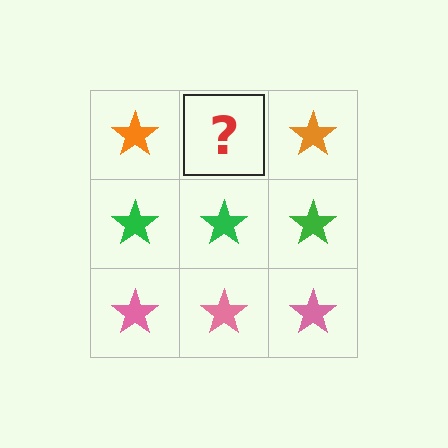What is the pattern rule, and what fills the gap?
The rule is that each row has a consistent color. The gap should be filled with an orange star.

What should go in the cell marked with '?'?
The missing cell should contain an orange star.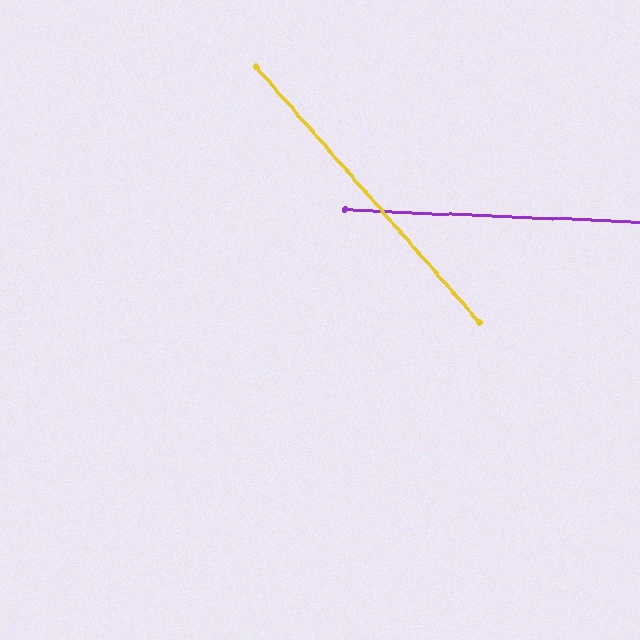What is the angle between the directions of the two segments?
Approximately 47 degrees.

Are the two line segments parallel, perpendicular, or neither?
Neither parallel nor perpendicular — they differ by about 47°.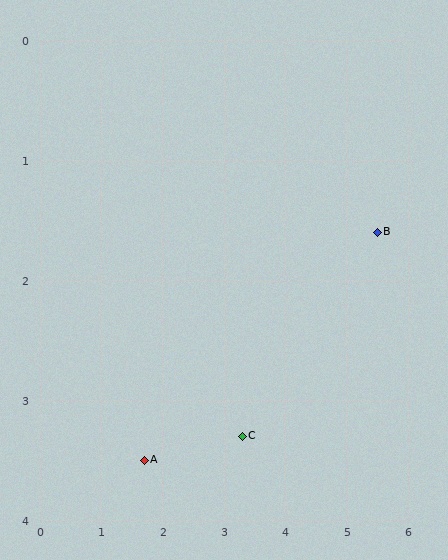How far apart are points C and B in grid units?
Points C and B are about 2.8 grid units apart.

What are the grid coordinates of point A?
Point A is at approximately (1.7, 3.5).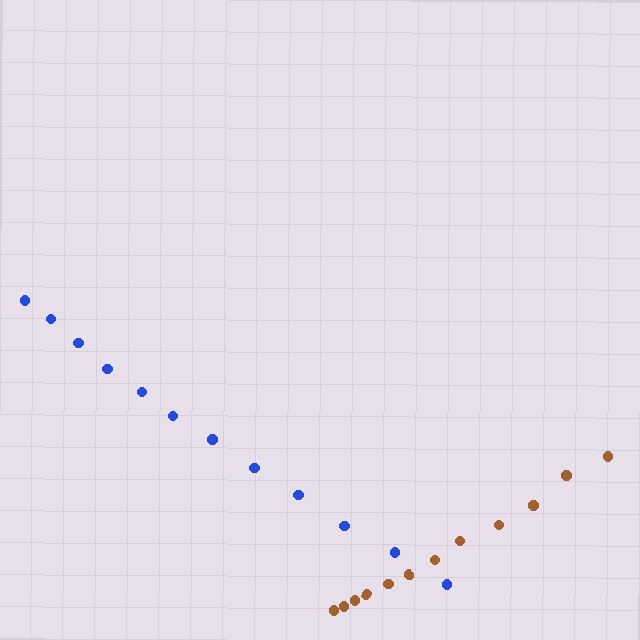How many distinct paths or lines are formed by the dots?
There are 2 distinct paths.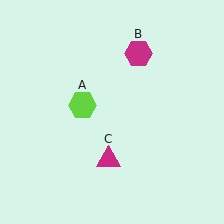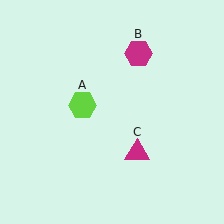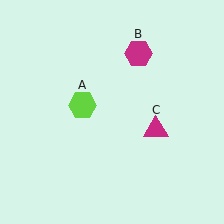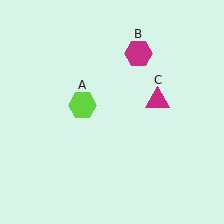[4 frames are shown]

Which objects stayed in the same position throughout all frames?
Lime hexagon (object A) and magenta hexagon (object B) remained stationary.